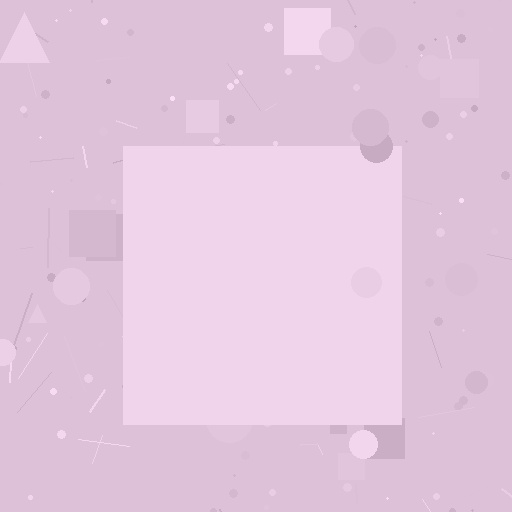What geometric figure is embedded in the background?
A square is embedded in the background.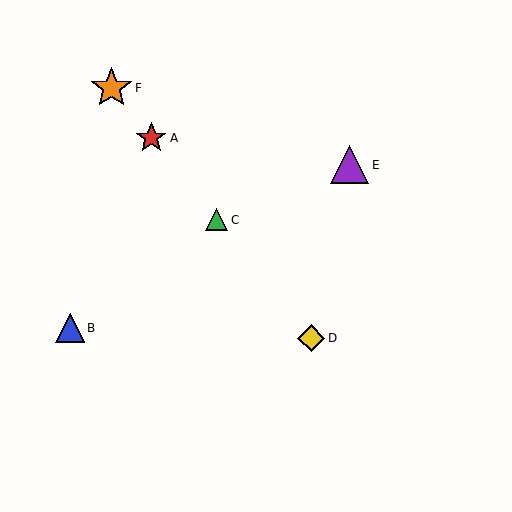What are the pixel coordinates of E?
Object E is at (350, 165).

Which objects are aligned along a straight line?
Objects A, C, D, F are aligned along a straight line.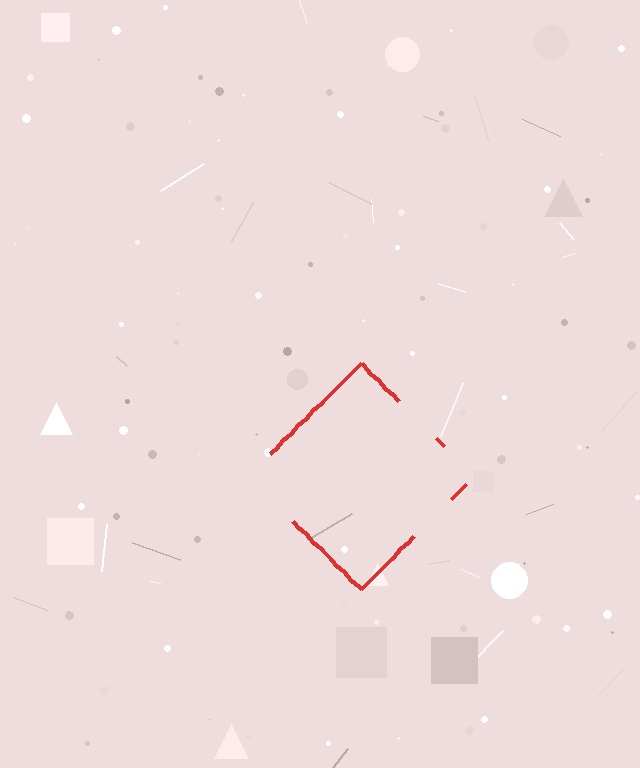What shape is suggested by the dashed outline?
The dashed outline suggests a diamond.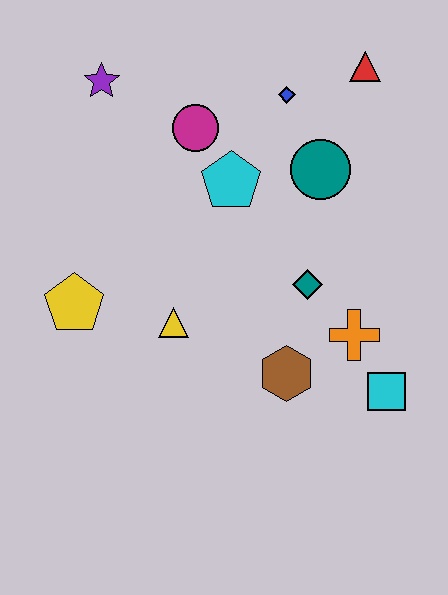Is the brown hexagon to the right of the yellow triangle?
Yes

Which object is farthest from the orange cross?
The purple star is farthest from the orange cross.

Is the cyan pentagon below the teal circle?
Yes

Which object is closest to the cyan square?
The orange cross is closest to the cyan square.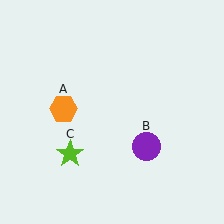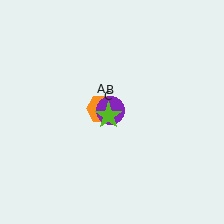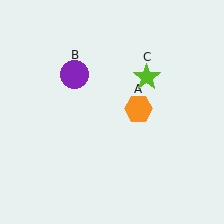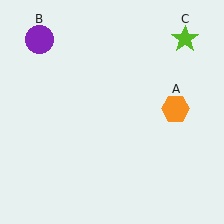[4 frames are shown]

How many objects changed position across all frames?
3 objects changed position: orange hexagon (object A), purple circle (object B), lime star (object C).